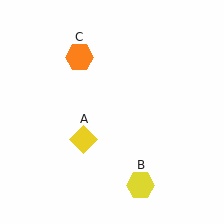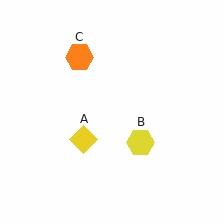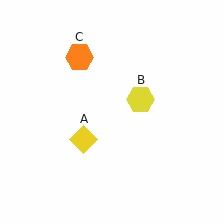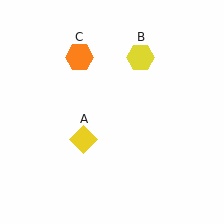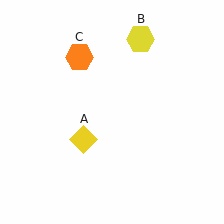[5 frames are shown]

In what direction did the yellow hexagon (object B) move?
The yellow hexagon (object B) moved up.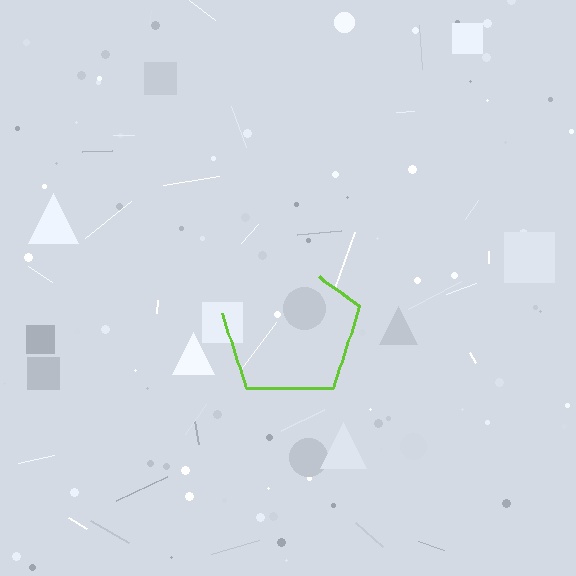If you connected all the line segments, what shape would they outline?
They would outline a pentagon.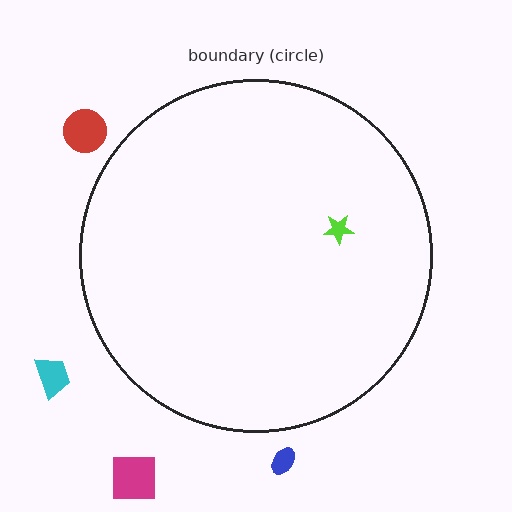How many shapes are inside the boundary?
1 inside, 4 outside.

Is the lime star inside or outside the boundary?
Inside.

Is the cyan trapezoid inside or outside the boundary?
Outside.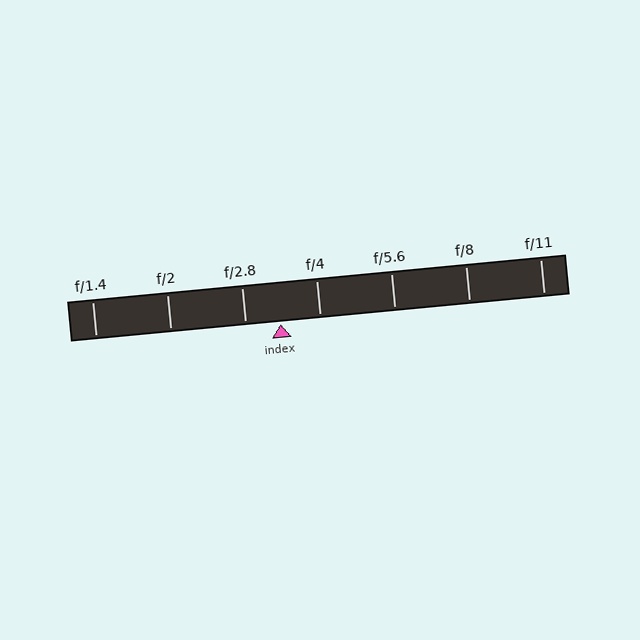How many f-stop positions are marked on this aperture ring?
There are 7 f-stop positions marked.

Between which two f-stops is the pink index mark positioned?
The index mark is between f/2.8 and f/4.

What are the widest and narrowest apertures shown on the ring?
The widest aperture shown is f/1.4 and the narrowest is f/11.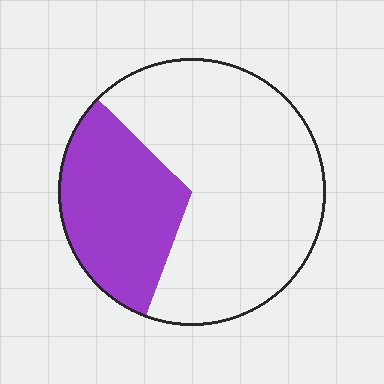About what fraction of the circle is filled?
About one third (1/3).